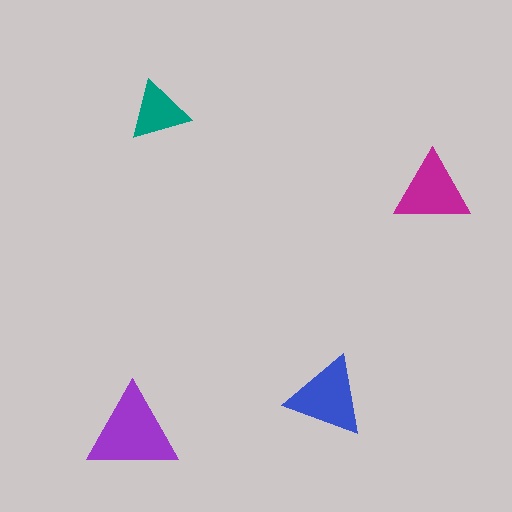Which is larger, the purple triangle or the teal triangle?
The purple one.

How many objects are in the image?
There are 4 objects in the image.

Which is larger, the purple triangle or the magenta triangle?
The purple one.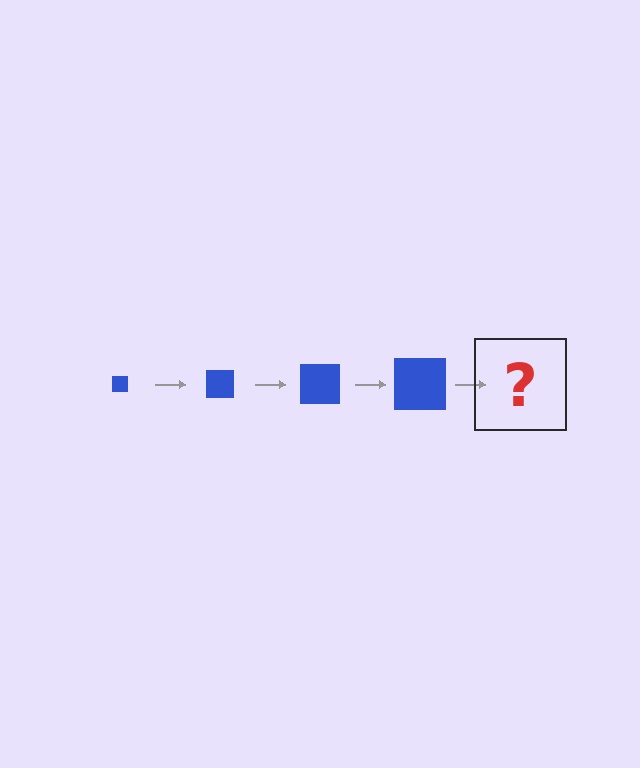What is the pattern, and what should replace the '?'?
The pattern is that the square gets progressively larger each step. The '?' should be a blue square, larger than the previous one.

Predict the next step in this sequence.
The next step is a blue square, larger than the previous one.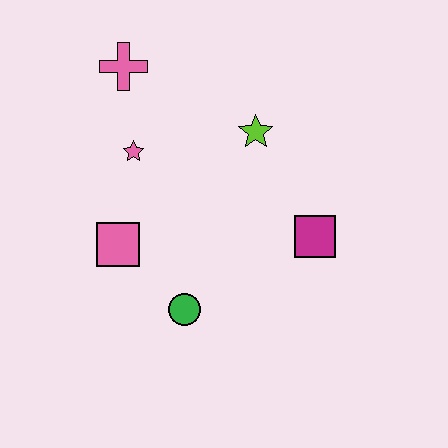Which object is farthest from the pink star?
The magenta square is farthest from the pink star.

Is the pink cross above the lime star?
Yes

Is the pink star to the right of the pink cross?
Yes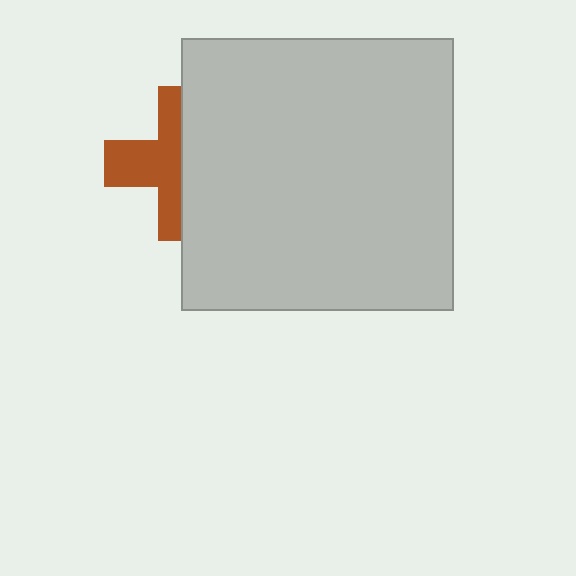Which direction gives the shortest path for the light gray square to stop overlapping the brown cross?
Moving right gives the shortest separation.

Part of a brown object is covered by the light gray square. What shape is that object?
It is a cross.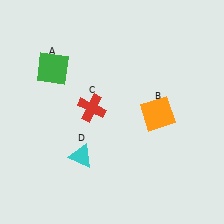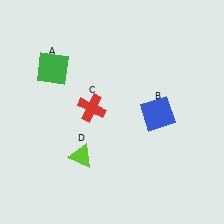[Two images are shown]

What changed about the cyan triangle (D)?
In Image 1, D is cyan. In Image 2, it changed to lime.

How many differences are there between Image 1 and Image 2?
There are 2 differences between the two images.